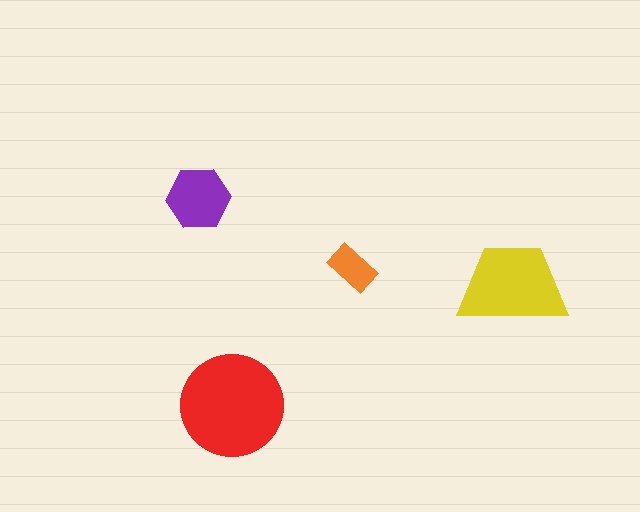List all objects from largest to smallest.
The red circle, the yellow trapezoid, the purple hexagon, the orange rectangle.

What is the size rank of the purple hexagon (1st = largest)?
3rd.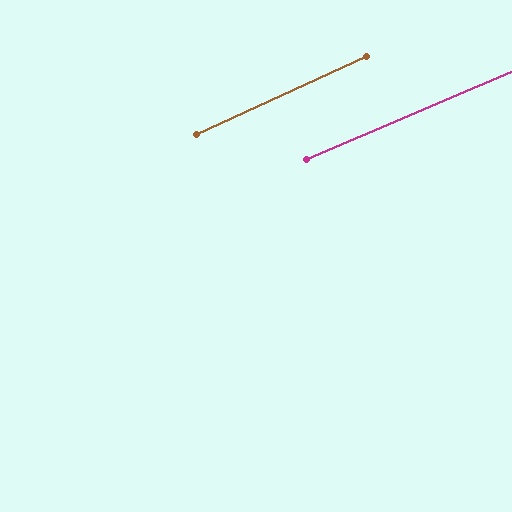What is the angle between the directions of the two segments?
Approximately 2 degrees.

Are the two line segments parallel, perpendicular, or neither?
Parallel — their directions differ by only 1.8°.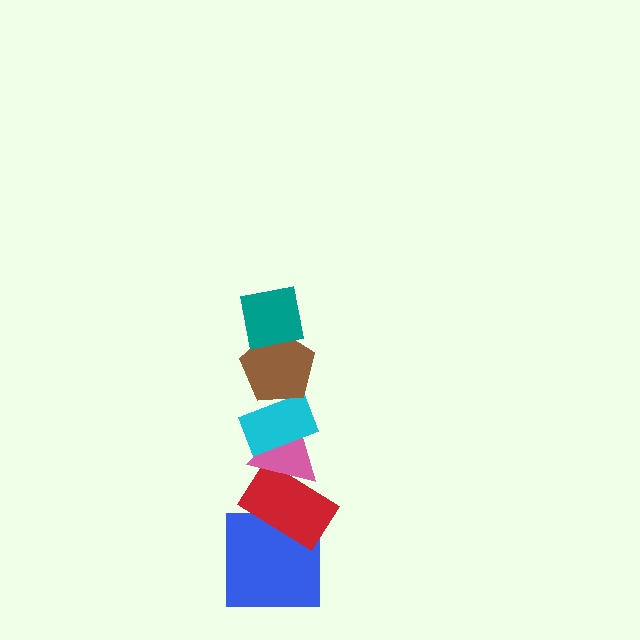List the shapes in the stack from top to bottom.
From top to bottom: the teal square, the brown pentagon, the cyan rectangle, the pink triangle, the red rectangle, the blue square.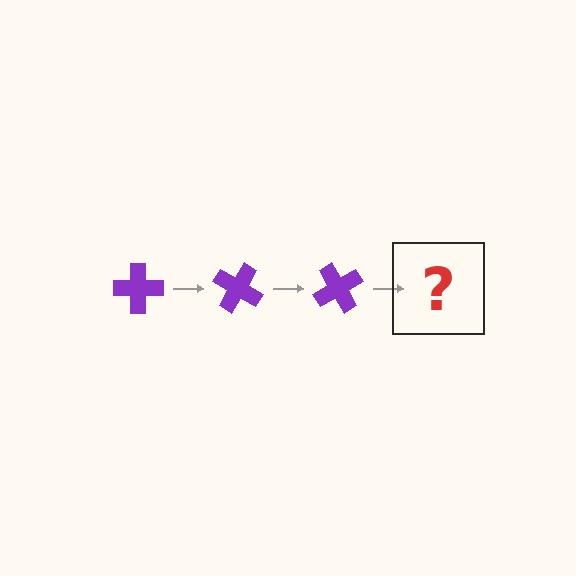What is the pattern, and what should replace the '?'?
The pattern is that the cross rotates 30 degrees each step. The '?' should be a purple cross rotated 90 degrees.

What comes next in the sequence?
The next element should be a purple cross rotated 90 degrees.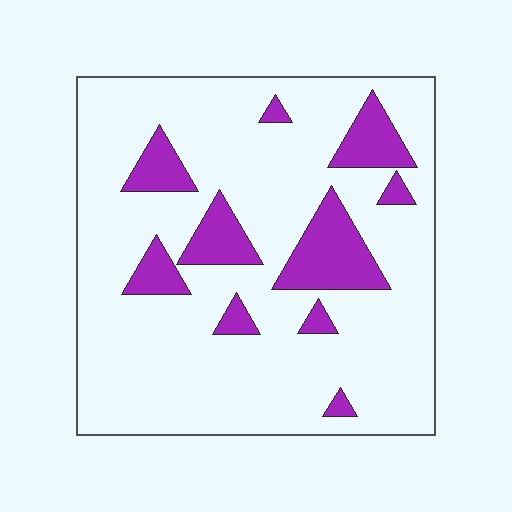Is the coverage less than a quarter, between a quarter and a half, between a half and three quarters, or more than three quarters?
Less than a quarter.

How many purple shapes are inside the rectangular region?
10.